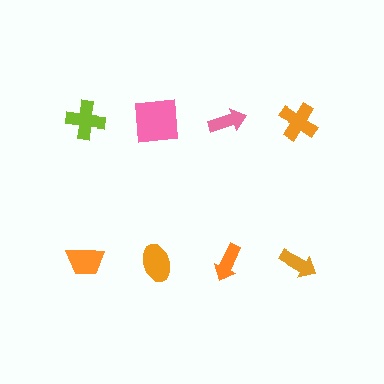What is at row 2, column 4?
An orange arrow.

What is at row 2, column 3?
An orange arrow.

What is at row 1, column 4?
An orange cross.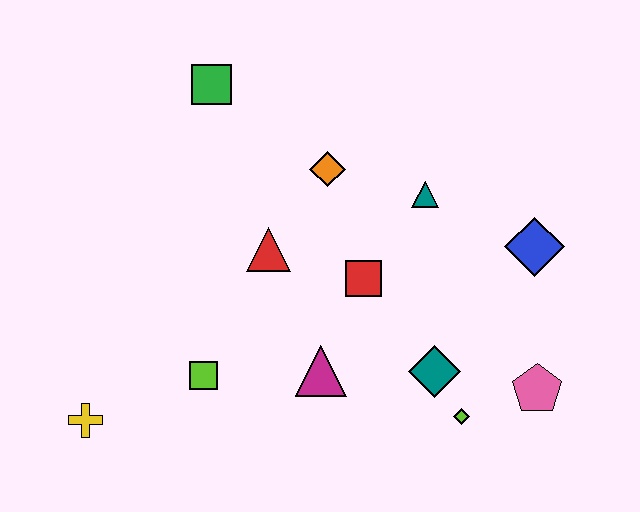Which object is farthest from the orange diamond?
The yellow cross is farthest from the orange diamond.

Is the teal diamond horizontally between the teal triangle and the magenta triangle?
No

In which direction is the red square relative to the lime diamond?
The red square is above the lime diamond.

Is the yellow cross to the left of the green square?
Yes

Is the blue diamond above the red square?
Yes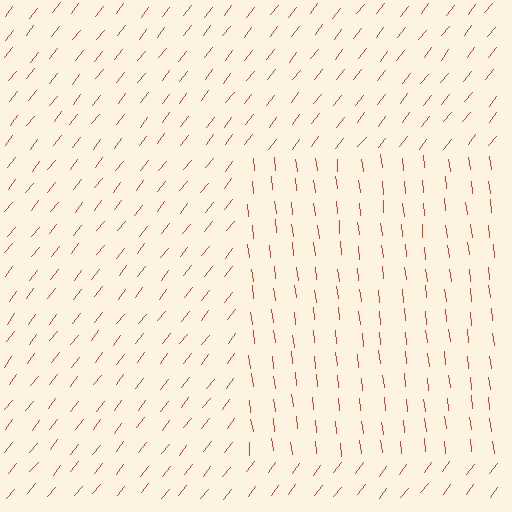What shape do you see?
I see a rectangle.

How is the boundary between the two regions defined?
The boundary is defined purely by a change in line orientation (approximately 45 degrees difference). All lines are the same color and thickness.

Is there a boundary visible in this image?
Yes, there is a texture boundary formed by a change in line orientation.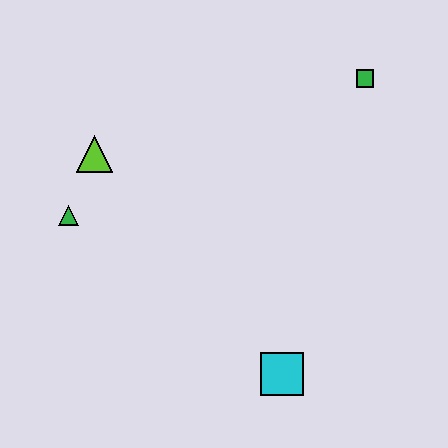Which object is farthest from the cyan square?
The green square is farthest from the cyan square.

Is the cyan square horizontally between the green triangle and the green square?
Yes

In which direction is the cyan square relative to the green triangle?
The cyan square is to the right of the green triangle.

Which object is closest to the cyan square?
The green triangle is closest to the cyan square.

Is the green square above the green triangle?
Yes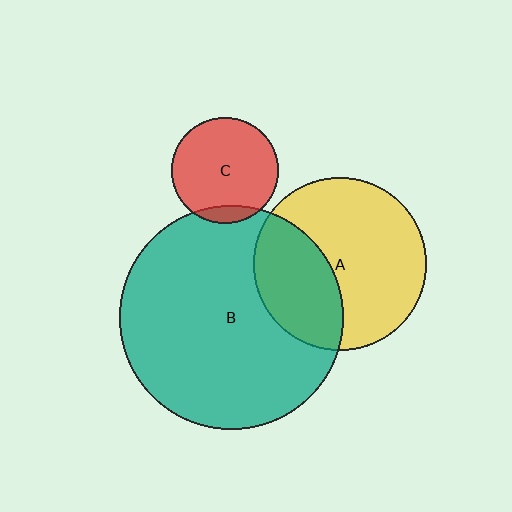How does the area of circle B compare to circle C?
Approximately 4.5 times.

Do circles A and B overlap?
Yes.